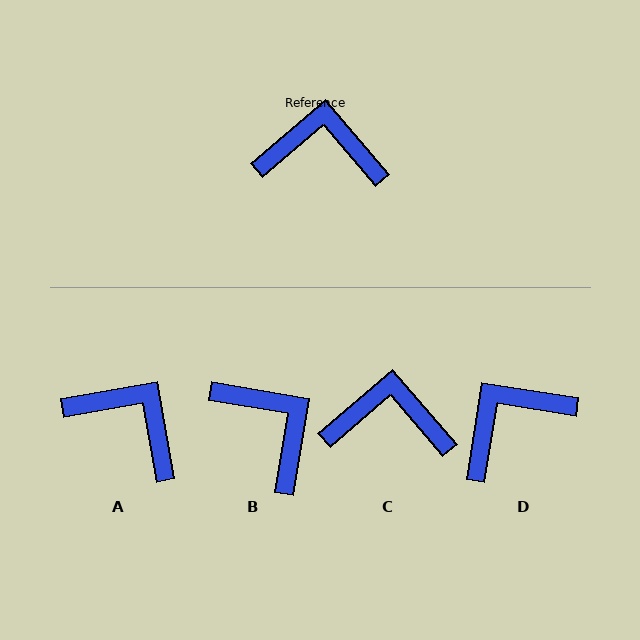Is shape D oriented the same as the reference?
No, it is off by about 41 degrees.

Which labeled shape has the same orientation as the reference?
C.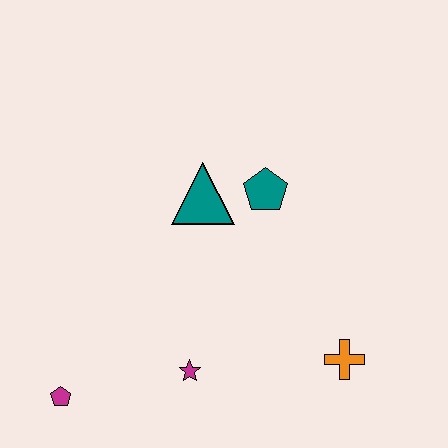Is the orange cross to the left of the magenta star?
No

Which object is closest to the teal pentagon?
The teal triangle is closest to the teal pentagon.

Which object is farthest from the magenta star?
The teal pentagon is farthest from the magenta star.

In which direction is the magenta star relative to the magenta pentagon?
The magenta star is to the right of the magenta pentagon.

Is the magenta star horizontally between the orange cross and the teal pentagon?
No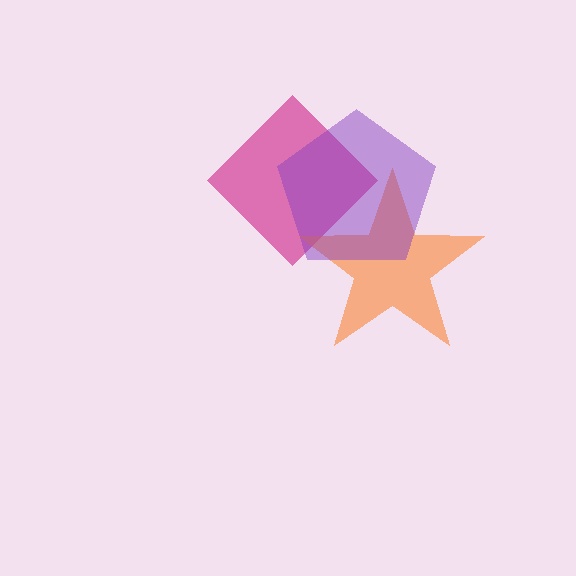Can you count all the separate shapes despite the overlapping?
Yes, there are 3 separate shapes.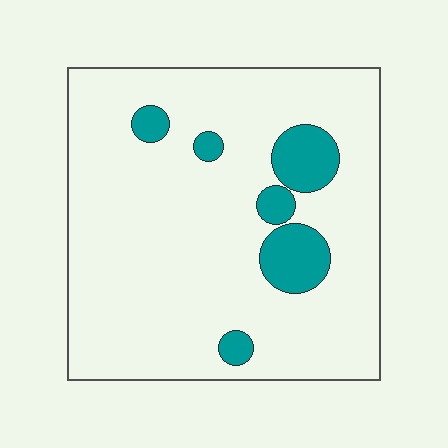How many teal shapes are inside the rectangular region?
6.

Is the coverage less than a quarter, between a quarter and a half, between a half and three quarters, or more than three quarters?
Less than a quarter.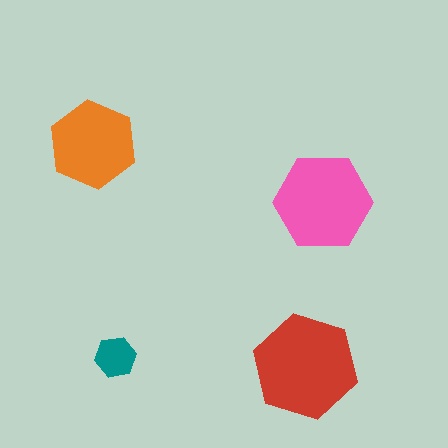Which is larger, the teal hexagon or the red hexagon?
The red one.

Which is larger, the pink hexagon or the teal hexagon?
The pink one.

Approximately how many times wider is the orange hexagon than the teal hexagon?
About 2 times wider.